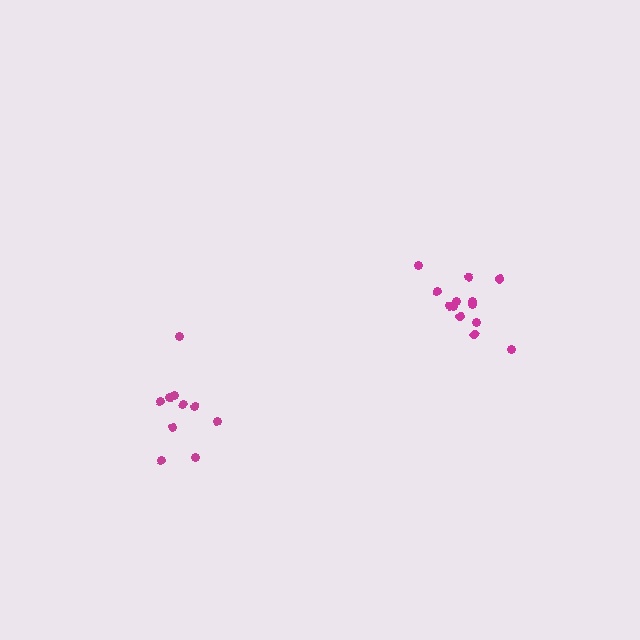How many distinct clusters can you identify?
There are 2 distinct clusters.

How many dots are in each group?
Group 1: 14 dots, Group 2: 10 dots (24 total).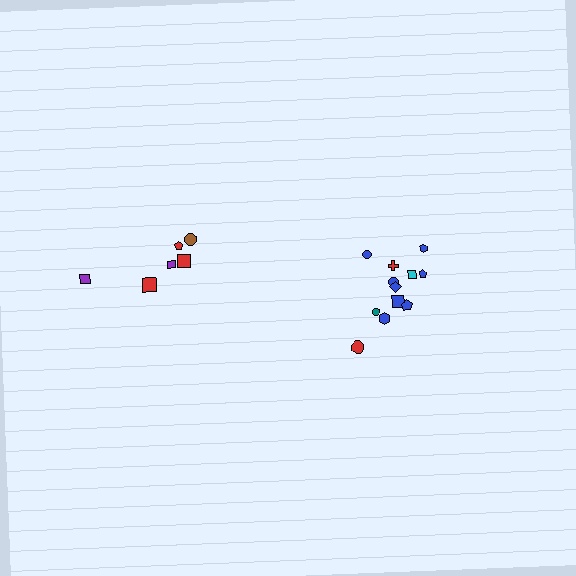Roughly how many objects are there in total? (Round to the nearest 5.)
Roughly 20 objects in total.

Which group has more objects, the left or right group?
The right group.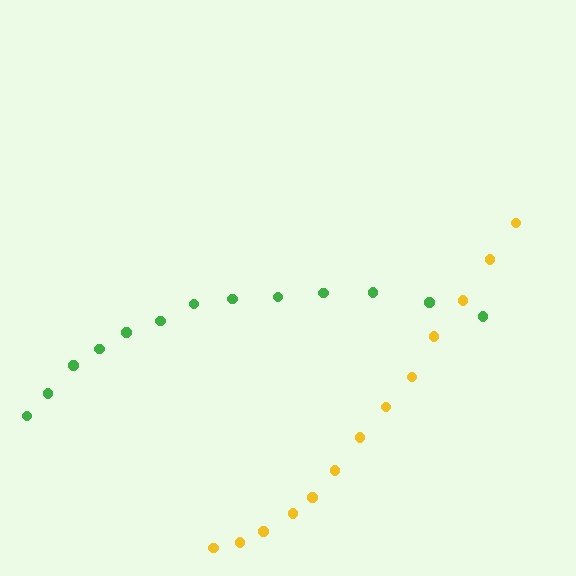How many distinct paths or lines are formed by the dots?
There are 2 distinct paths.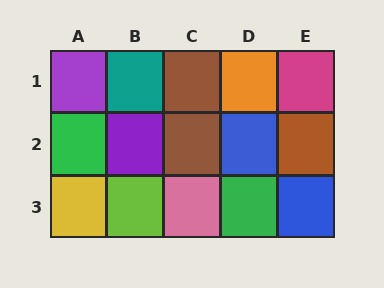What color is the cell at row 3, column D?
Green.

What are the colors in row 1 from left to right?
Purple, teal, brown, orange, magenta.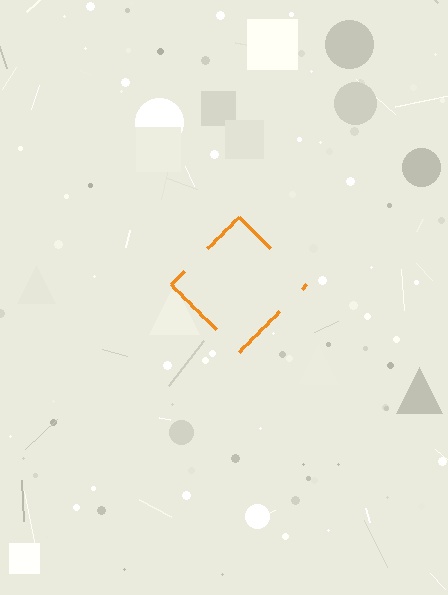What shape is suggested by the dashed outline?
The dashed outline suggests a diamond.